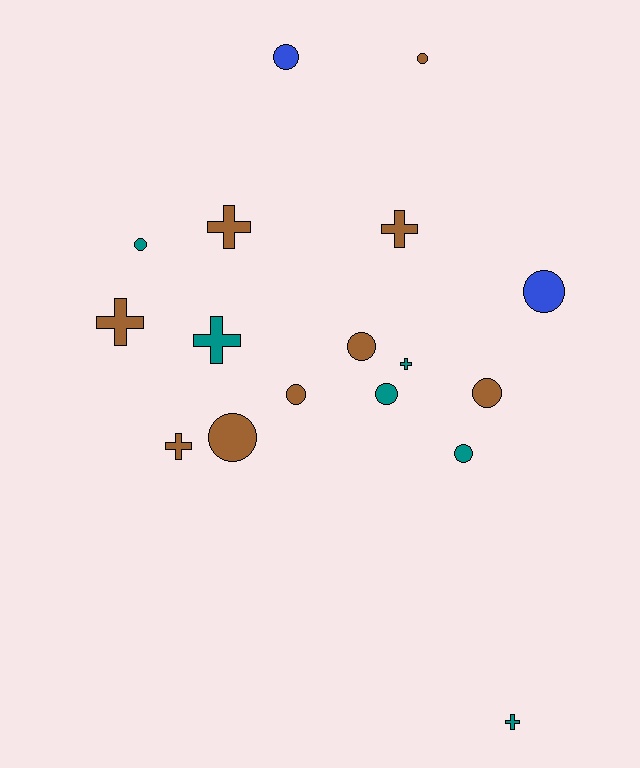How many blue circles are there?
There are 2 blue circles.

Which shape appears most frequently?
Circle, with 10 objects.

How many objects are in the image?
There are 17 objects.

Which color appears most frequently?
Brown, with 9 objects.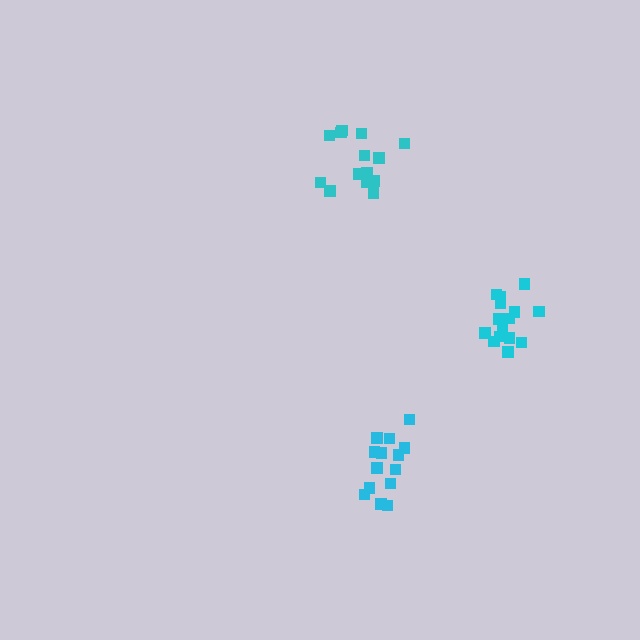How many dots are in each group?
Group 1: 14 dots, Group 2: 14 dots, Group 3: 16 dots (44 total).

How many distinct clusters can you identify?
There are 3 distinct clusters.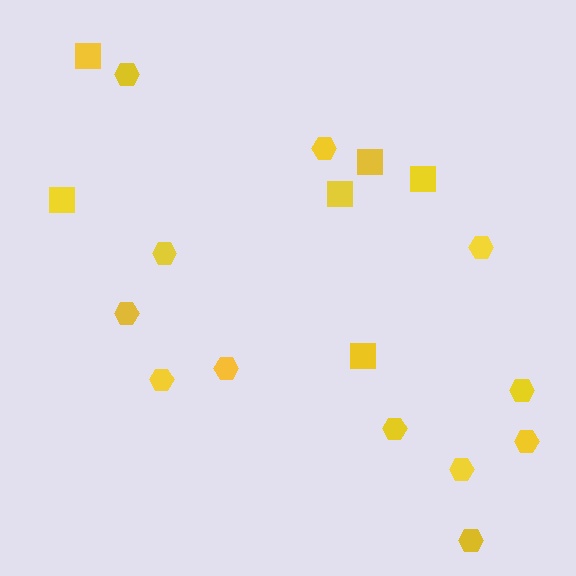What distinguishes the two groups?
There are 2 groups: one group of squares (6) and one group of hexagons (12).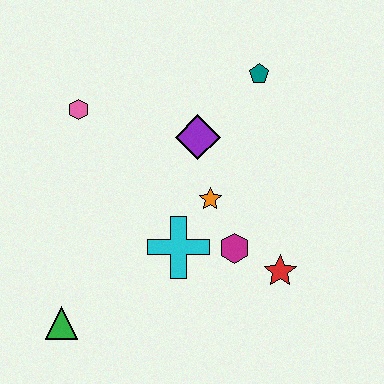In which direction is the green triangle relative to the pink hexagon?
The green triangle is below the pink hexagon.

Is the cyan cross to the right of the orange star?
No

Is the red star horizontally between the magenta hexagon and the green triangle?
No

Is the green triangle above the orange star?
No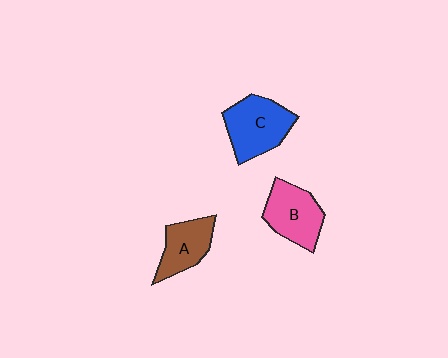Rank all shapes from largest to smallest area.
From largest to smallest: C (blue), B (pink), A (brown).